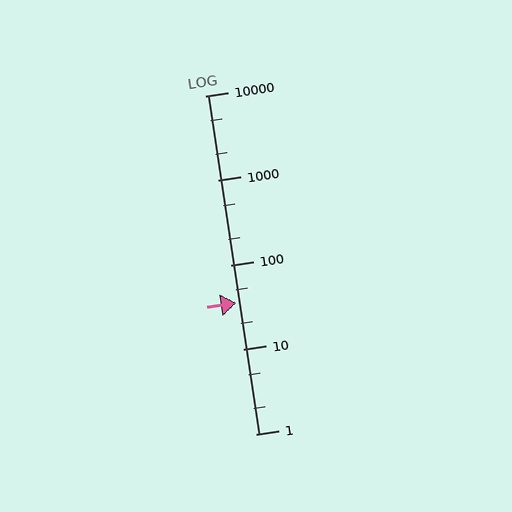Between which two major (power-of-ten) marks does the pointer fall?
The pointer is between 10 and 100.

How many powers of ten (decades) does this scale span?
The scale spans 4 decades, from 1 to 10000.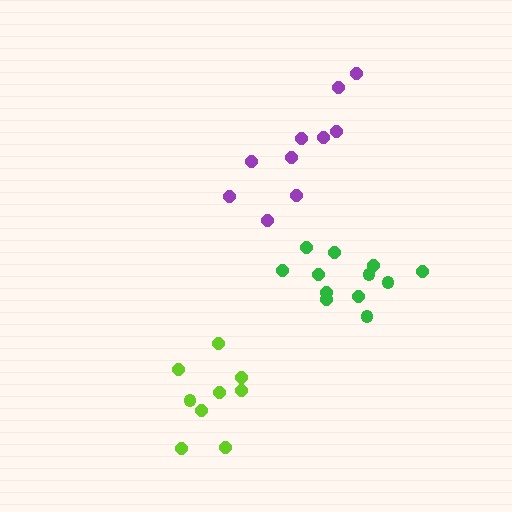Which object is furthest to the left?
The lime cluster is leftmost.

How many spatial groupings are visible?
There are 3 spatial groupings.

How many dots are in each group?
Group 1: 12 dots, Group 2: 10 dots, Group 3: 9 dots (31 total).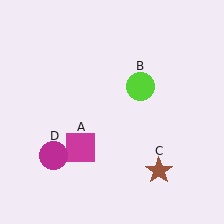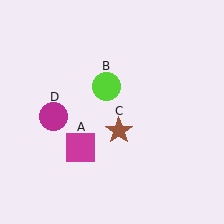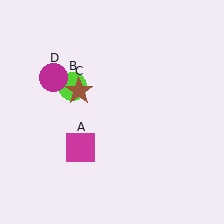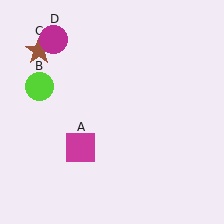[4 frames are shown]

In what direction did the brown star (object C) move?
The brown star (object C) moved up and to the left.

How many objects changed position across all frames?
3 objects changed position: lime circle (object B), brown star (object C), magenta circle (object D).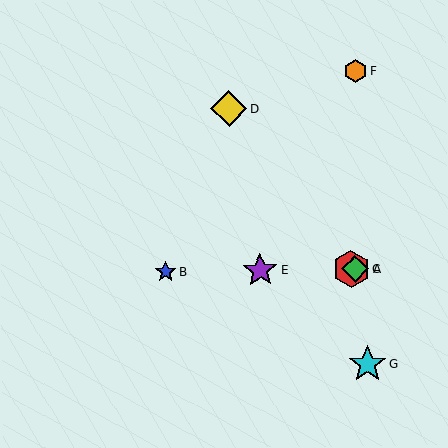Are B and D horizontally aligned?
No, B is at y≈272 and D is at y≈109.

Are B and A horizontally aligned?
Yes, both are at y≈272.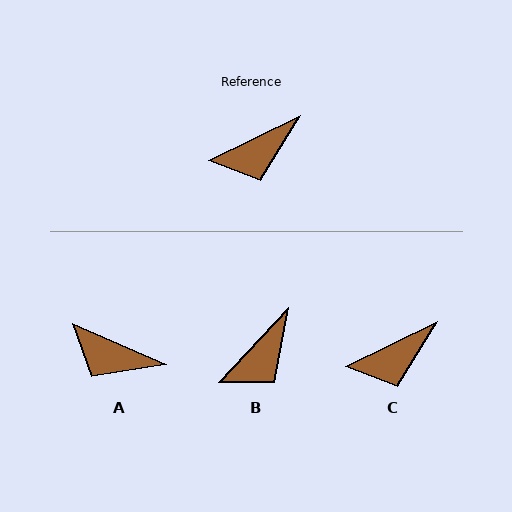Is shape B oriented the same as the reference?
No, it is off by about 21 degrees.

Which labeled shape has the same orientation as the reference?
C.